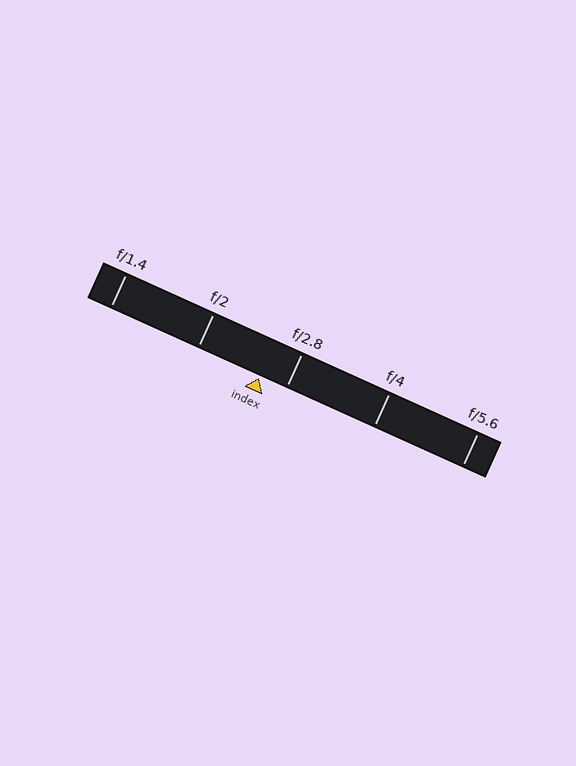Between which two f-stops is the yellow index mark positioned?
The index mark is between f/2 and f/2.8.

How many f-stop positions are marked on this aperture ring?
There are 5 f-stop positions marked.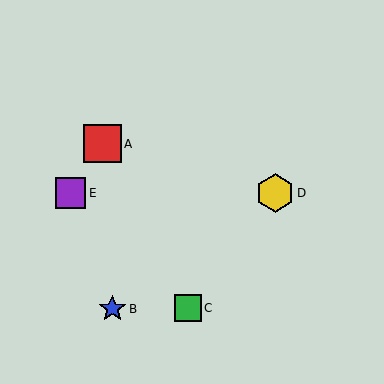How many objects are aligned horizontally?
2 objects (D, E) are aligned horizontally.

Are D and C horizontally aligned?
No, D is at y≈193 and C is at y≈308.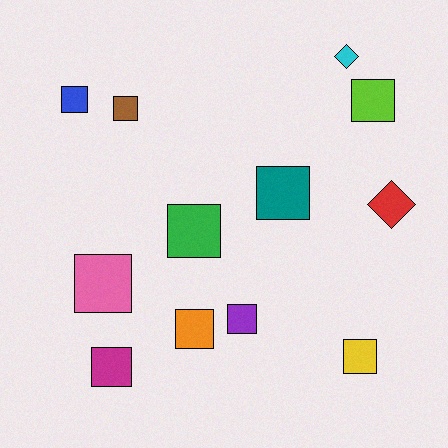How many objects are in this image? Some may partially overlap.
There are 12 objects.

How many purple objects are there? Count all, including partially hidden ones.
There is 1 purple object.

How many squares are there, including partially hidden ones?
There are 10 squares.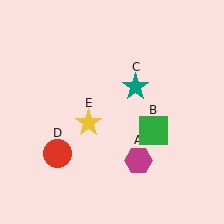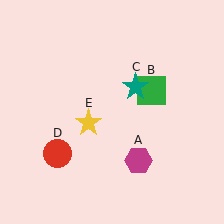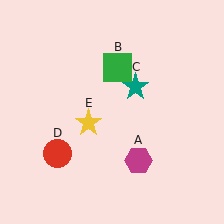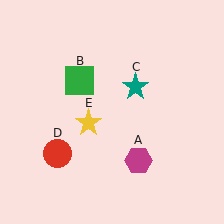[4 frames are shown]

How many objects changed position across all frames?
1 object changed position: green square (object B).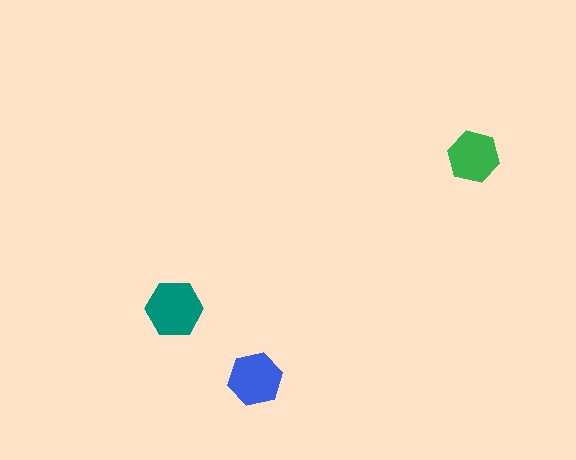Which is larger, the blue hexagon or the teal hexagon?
The teal one.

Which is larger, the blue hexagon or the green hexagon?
The blue one.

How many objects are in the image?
There are 3 objects in the image.